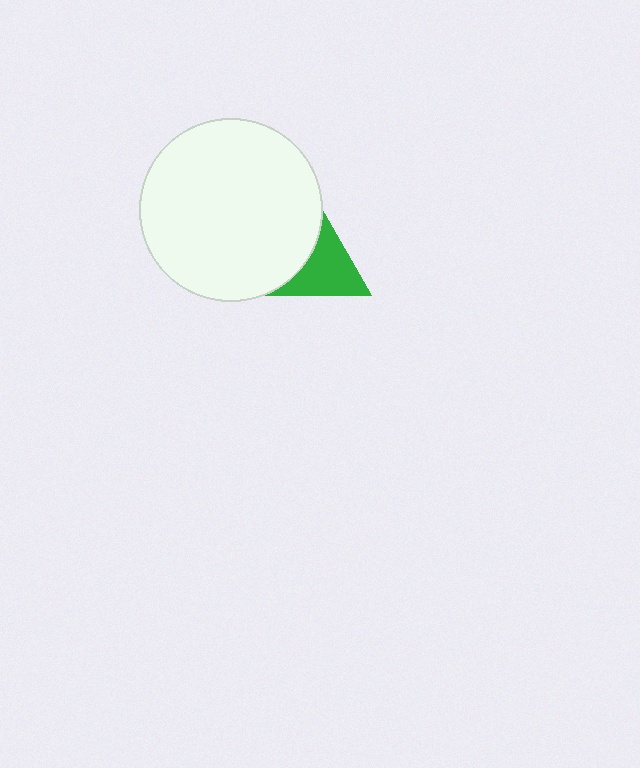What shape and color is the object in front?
The object in front is a white circle.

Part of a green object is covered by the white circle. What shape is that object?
It is a triangle.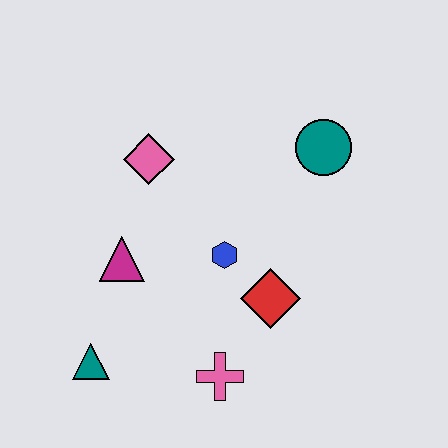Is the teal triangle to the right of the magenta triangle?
No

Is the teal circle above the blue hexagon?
Yes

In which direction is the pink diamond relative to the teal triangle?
The pink diamond is above the teal triangle.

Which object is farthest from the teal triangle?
The teal circle is farthest from the teal triangle.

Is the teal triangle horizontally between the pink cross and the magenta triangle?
No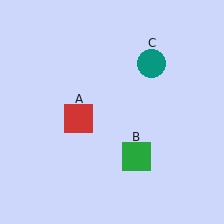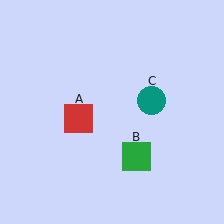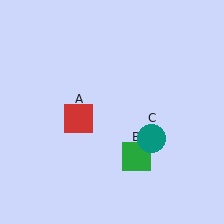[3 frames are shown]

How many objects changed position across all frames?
1 object changed position: teal circle (object C).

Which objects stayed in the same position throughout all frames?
Red square (object A) and green square (object B) remained stationary.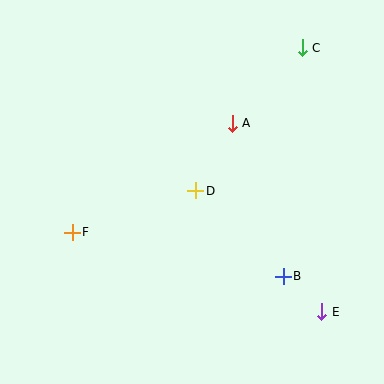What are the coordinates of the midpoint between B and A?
The midpoint between B and A is at (258, 200).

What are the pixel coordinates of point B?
Point B is at (283, 276).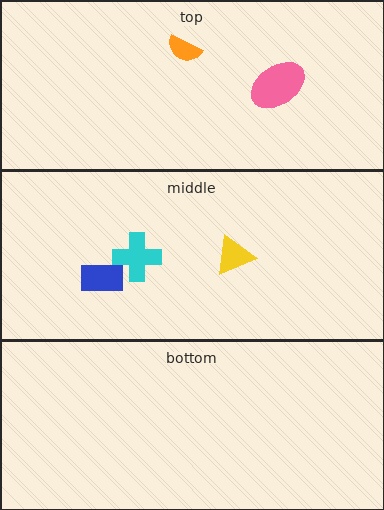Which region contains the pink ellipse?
The top region.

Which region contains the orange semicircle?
The top region.